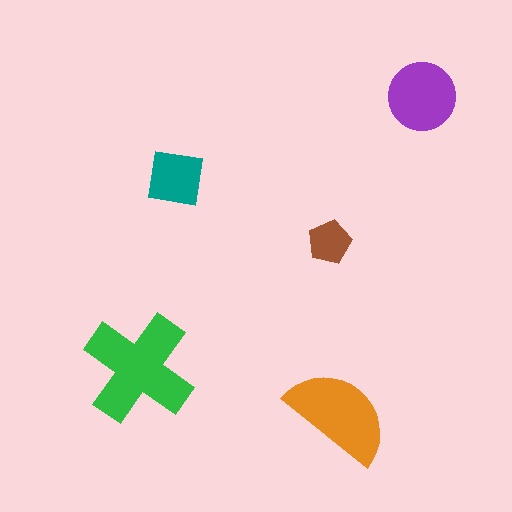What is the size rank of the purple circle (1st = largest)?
3rd.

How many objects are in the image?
There are 5 objects in the image.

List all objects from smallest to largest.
The brown pentagon, the teal square, the purple circle, the orange semicircle, the green cross.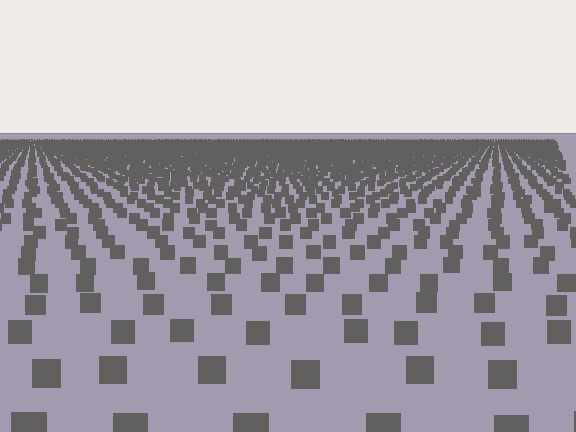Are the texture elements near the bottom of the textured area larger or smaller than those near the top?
Larger. Near the bottom, elements are closer to the viewer and appear at a bigger on-screen size.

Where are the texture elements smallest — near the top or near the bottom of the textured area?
Near the top.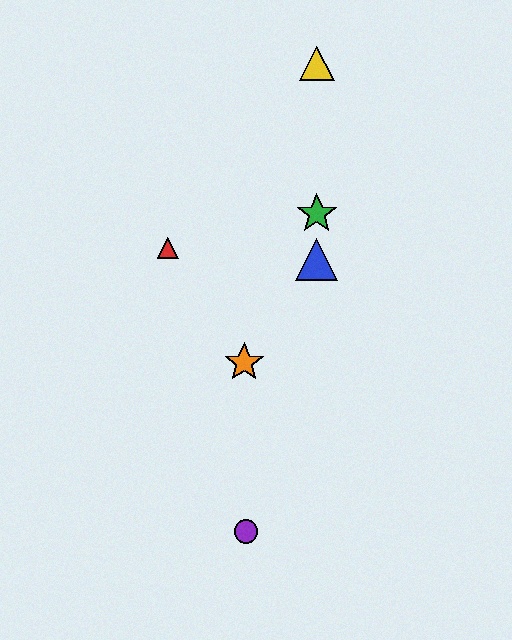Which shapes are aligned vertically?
The blue triangle, the green star, the yellow triangle are aligned vertically.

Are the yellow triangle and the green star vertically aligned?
Yes, both are at x≈317.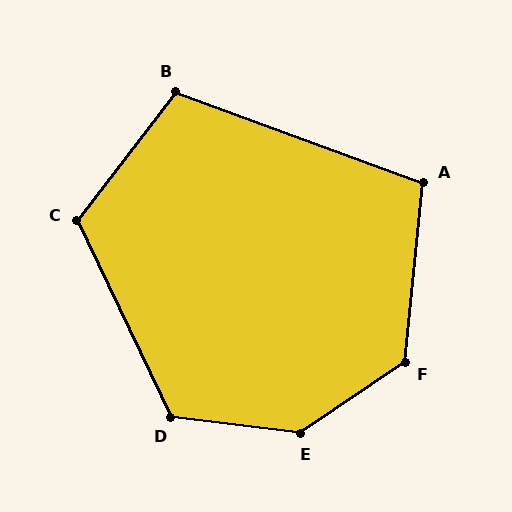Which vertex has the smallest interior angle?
A, at approximately 104 degrees.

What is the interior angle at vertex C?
Approximately 117 degrees (obtuse).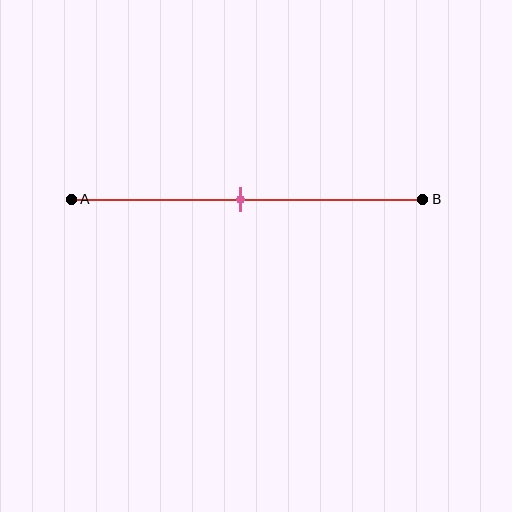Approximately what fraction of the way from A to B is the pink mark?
The pink mark is approximately 50% of the way from A to B.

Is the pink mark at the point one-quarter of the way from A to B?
No, the mark is at about 50% from A, not at the 25% one-quarter point.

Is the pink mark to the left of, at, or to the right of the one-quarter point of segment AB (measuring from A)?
The pink mark is to the right of the one-quarter point of segment AB.